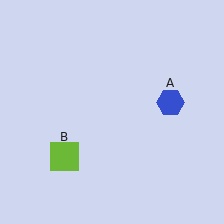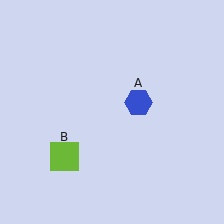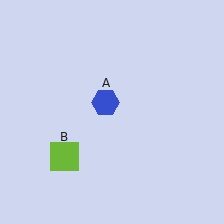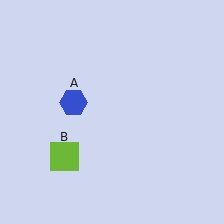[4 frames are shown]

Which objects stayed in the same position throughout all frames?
Lime square (object B) remained stationary.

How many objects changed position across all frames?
1 object changed position: blue hexagon (object A).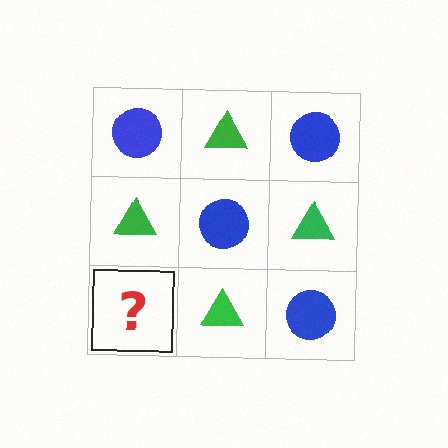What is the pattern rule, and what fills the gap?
The rule is that it alternates blue circle and green triangle in a checkerboard pattern. The gap should be filled with a blue circle.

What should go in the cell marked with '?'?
The missing cell should contain a blue circle.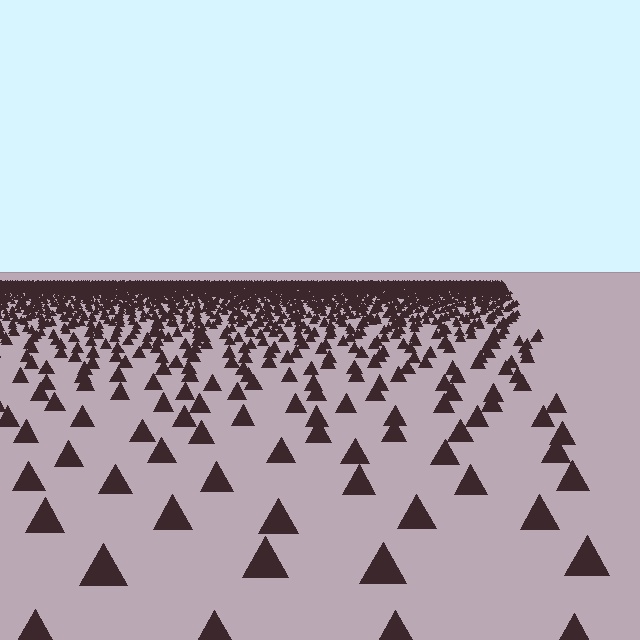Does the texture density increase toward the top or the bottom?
Density increases toward the top.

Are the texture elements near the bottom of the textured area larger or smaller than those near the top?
Larger. Near the bottom, elements are closer to the viewer and appear at a bigger on-screen size.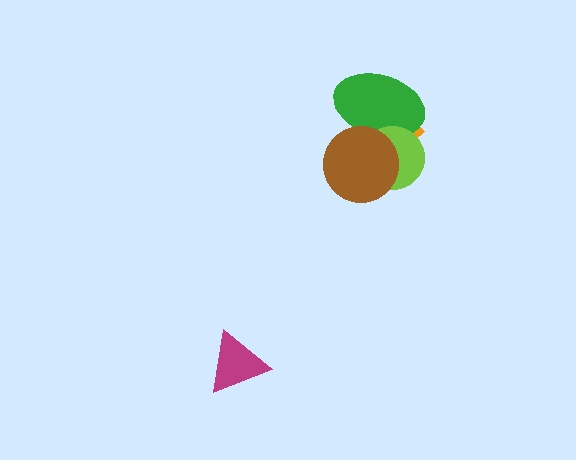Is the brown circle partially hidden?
No, no other shape covers it.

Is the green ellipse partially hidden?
Yes, it is partially covered by another shape.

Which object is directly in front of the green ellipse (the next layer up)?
The lime circle is directly in front of the green ellipse.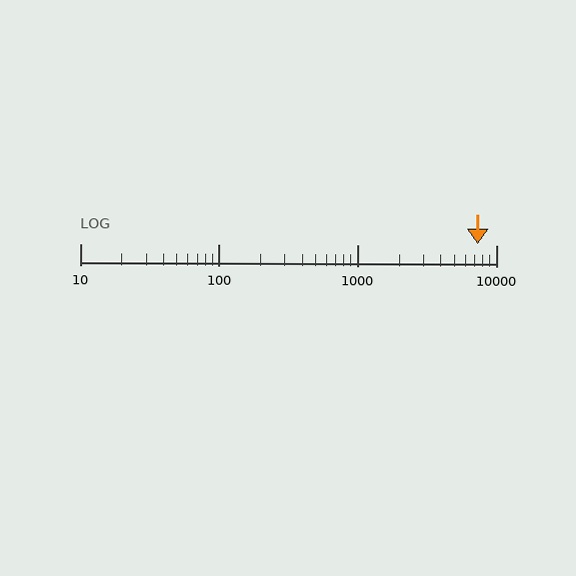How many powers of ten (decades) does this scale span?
The scale spans 3 decades, from 10 to 10000.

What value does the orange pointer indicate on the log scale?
The pointer indicates approximately 7400.